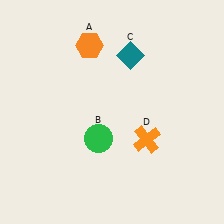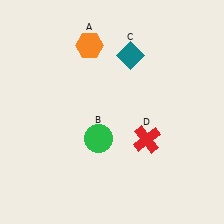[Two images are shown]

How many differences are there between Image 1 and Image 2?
There is 1 difference between the two images.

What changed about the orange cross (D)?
In Image 1, D is orange. In Image 2, it changed to red.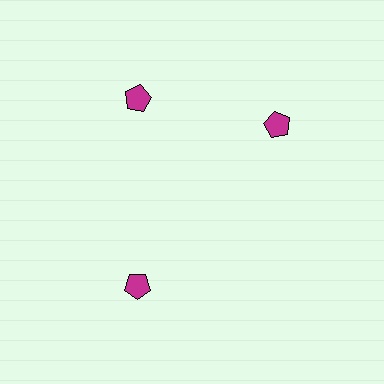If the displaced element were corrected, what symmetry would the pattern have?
It would have 3-fold rotational symmetry — the pattern would map onto itself every 120 degrees.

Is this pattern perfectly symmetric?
No. The 3 magenta pentagons are arranged in a ring, but one element near the 3 o'clock position is rotated out of alignment along the ring, breaking the 3-fold rotational symmetry.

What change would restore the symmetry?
The symmetry would be restored by rotating it back into even spacing with its neighbors so that all 3 pentagons sit at equal angles and equal distance from the center.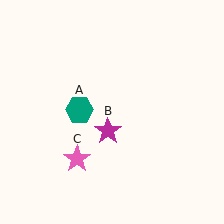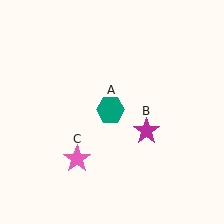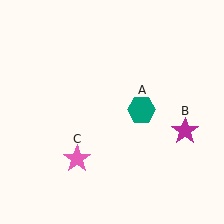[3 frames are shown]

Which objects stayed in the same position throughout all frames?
Pink star (object C) remained stationary.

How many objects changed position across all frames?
2 objects changed position: teal hexagon (object A), magenta star (object B).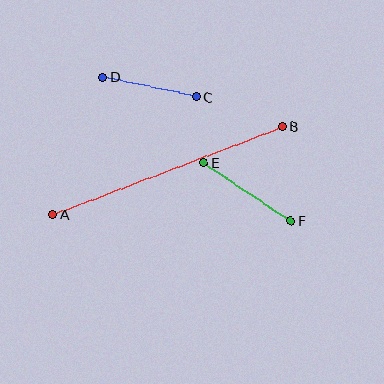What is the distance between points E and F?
The distance is approximately 105 pixels.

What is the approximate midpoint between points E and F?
The midpoint is at approximately (247, 192) pixels.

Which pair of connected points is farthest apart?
Points A and B are farthest apart.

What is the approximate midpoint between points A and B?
The midpoint is at approximately (168, 170) pixels.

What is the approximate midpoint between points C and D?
The midpoint is at approximately (150, 87) pixels.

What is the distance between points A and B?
The distance is approximately 246 pixels.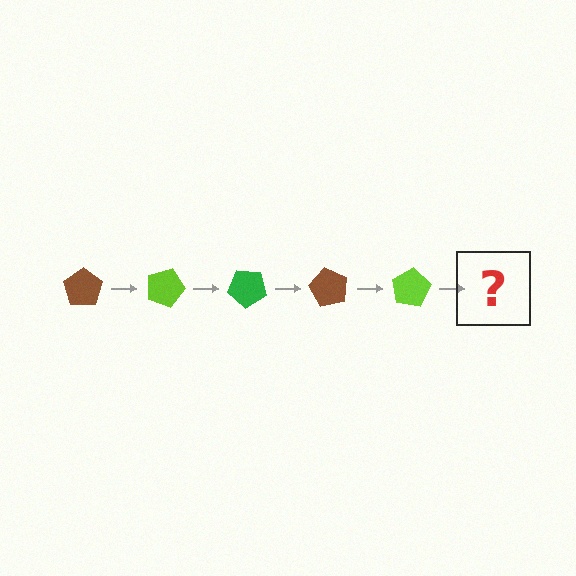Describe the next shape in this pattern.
It should be a green pentagon, rotated 100 degrees from the start.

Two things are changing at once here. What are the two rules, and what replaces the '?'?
The two rules are that it rotates 20 degrees each step and the color cycles through brown, lime, and green. The '?' should be a green pentagon, rotated 100 degrees from the start.